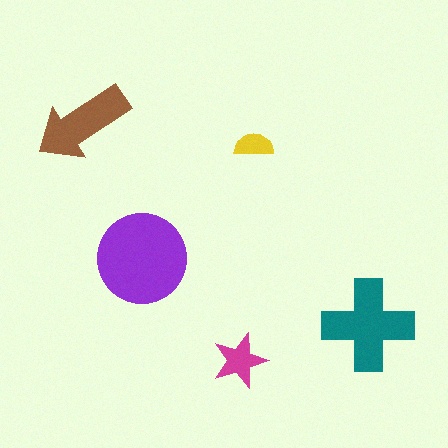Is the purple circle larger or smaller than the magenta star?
Larger.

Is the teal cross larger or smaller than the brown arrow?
Larger.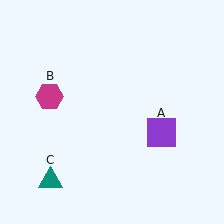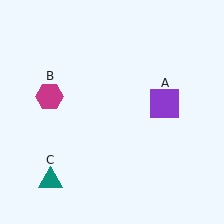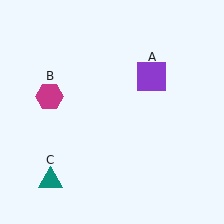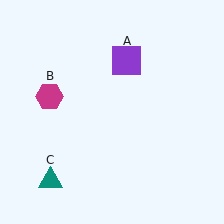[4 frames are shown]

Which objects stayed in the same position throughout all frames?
Magenta hexagon (object B) and teal triangle (object C) remained stationary.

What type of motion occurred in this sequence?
The purple square (object A) rotated counterclockwise around the center of the scene.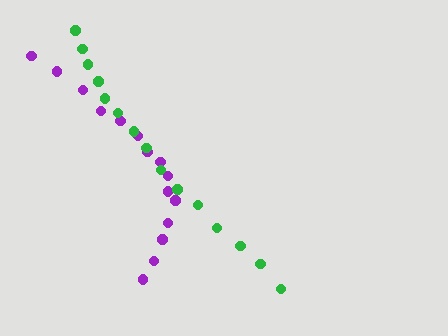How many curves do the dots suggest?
There are 2 distinct paths.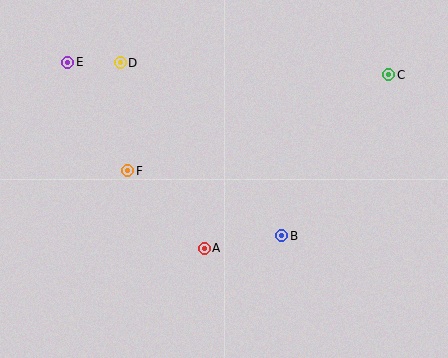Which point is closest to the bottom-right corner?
Point B is closest to the bottom-right corner.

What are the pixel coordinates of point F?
Point F is at (128, 171).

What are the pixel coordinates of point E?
Point E is at (68, 62).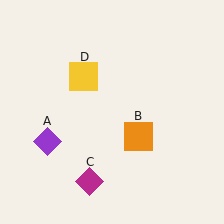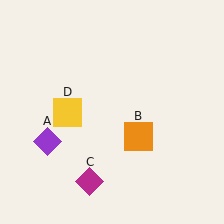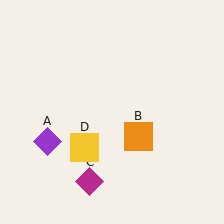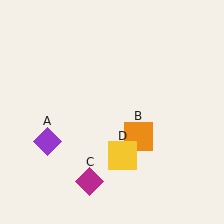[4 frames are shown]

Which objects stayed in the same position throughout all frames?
Purple diamond (object A) and orange square (object B) and magenta diamond (object C) remained stationary.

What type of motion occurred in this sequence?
The yellow square (object D) rotated counterclockwise around the center of the scene.